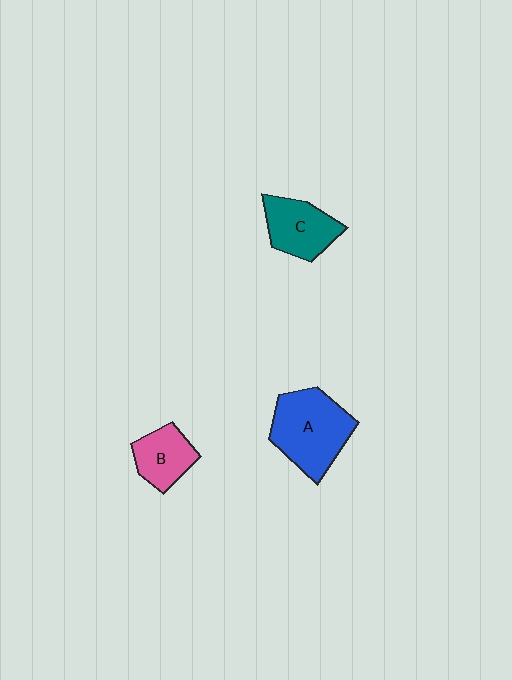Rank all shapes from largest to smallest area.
From largest to smallest: A (blue), C (teal), B (pink).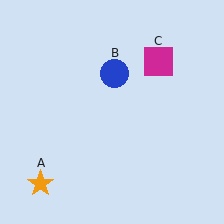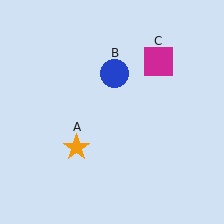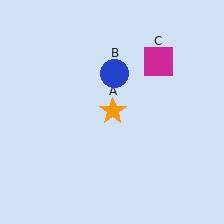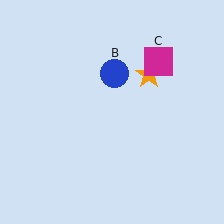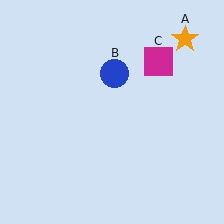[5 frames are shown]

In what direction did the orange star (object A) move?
The orange star (object A) moved up and to the right.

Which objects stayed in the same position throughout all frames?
Blue circle (object B) and magenta square (object C) remained stationary.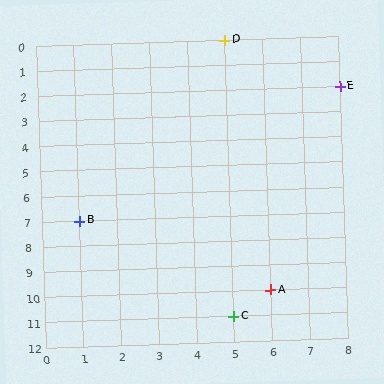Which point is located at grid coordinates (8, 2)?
Point E is at (8, 2).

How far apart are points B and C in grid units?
Points B and C are 4 columns and 4 rows apart (about 5.7 grid units diagonally).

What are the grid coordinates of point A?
Point A is at grid coordinates (6, 10).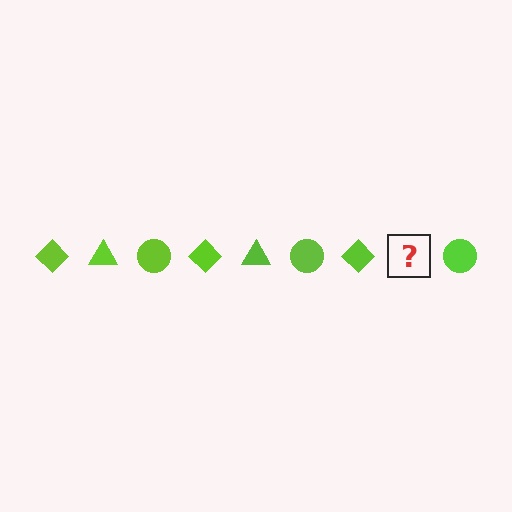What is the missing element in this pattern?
The missing element is a lime triangle.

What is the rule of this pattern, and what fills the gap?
The rule is that the pattern cycles through diamond, triangle, circle shapes in lime. The gap should be filled with a lime triangle.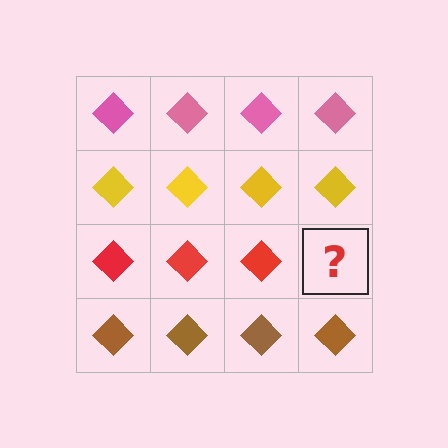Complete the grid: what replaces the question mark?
The question mark should be replaced with a red diamond.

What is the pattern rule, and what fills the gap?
The rule is that each row has a consistent color. The gap should be filled with a red diamond.